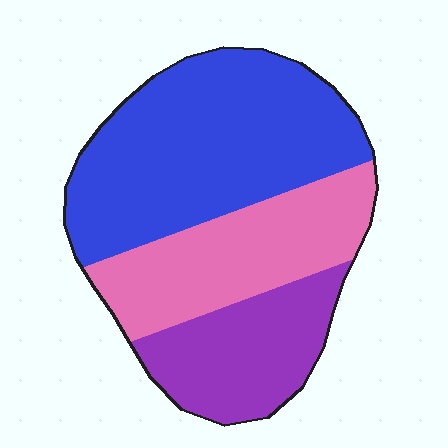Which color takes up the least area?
Purple, at roughly 25%.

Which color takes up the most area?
Blue, at roughly 50%.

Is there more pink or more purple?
Pink.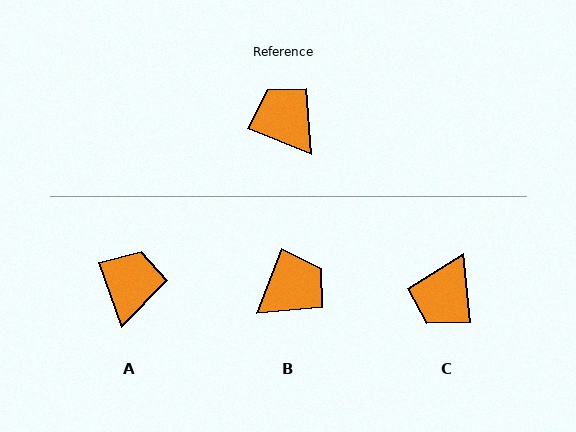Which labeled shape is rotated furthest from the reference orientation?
C, about 118 degrees away.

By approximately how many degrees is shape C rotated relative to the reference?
Approximately 118 degrees counter-clockwise.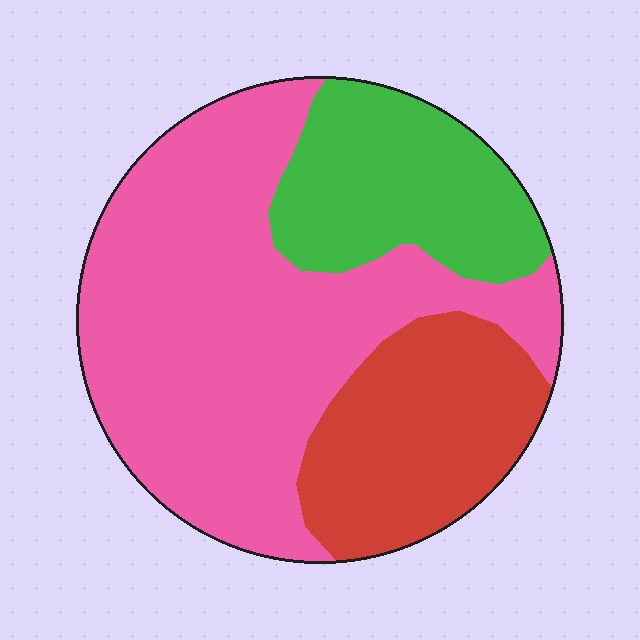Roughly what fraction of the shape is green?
Green covers around 20% of the shape.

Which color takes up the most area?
Pink, at roughly 55%.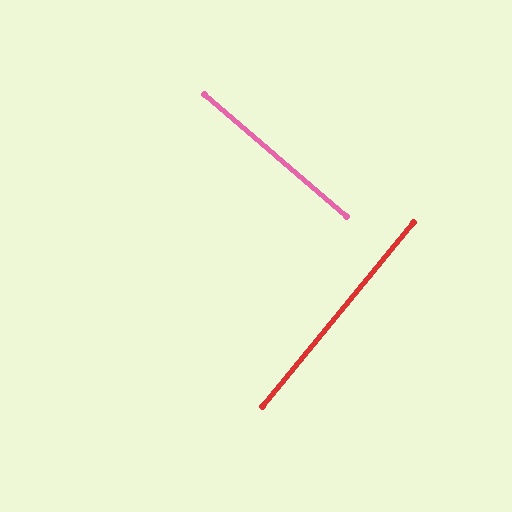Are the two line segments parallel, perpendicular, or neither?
Perpendicular — they meet at approximately 89°.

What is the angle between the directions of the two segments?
Approximately 89 degrees.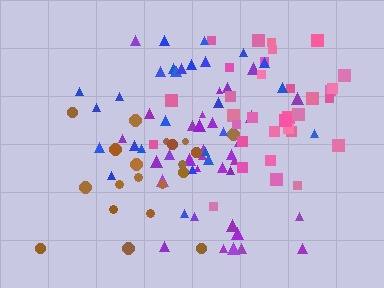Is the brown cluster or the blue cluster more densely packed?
Blue.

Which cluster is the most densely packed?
Pink.